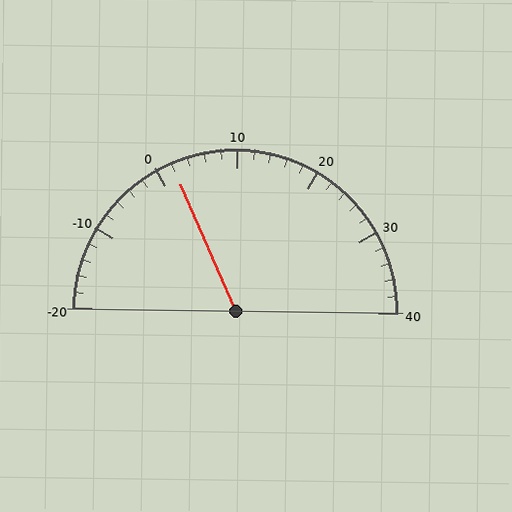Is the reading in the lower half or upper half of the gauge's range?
The reading is in the lower half of the range (-20 to 40).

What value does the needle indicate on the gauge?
The needle indicates approximately 2.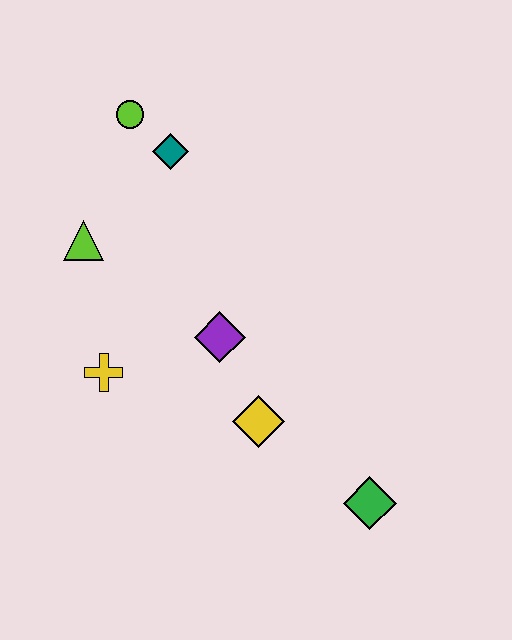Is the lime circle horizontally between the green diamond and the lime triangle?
Yes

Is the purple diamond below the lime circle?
Yes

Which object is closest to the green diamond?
The yellow diamond is closest to the green diamond.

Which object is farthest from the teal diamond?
The green diamond is farthest from the teal diamond.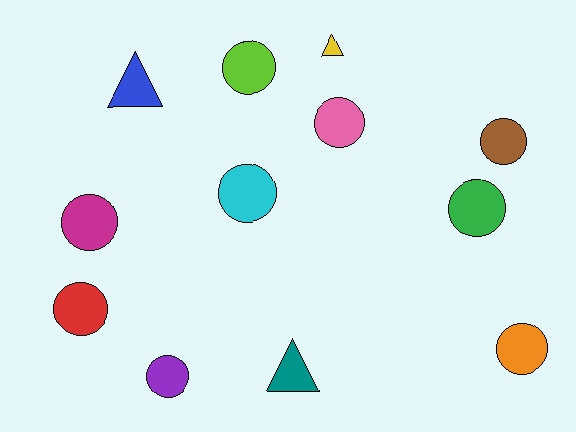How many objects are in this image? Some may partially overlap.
There are 12 objects.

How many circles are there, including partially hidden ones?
There are 9 circles.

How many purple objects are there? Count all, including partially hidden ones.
There is 1 purple object.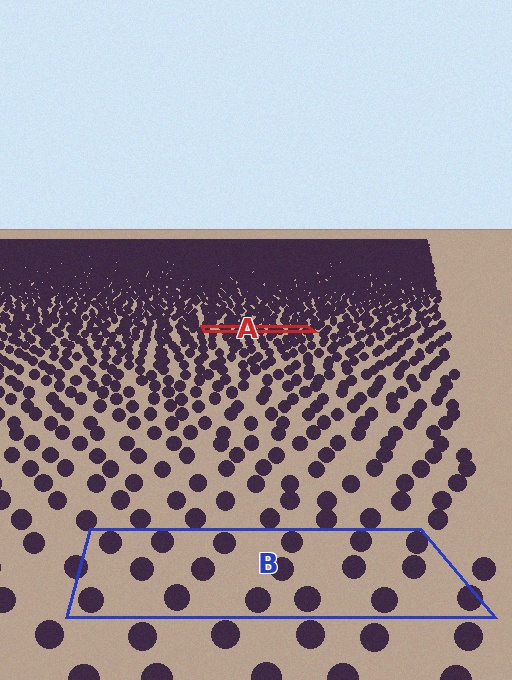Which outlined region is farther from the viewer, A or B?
Region A is farther from the viewer — the texture elements inside it appear smaller and more densely packed.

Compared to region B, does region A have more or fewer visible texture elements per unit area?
Region A has more texture elements per unit area — they are packed more densely because it is farther away.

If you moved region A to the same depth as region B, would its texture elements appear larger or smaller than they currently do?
They would appear larger. At a closer depth, the same texture elements are projected at a bigger on-screen size.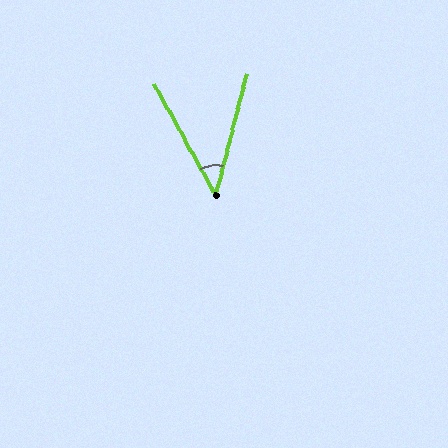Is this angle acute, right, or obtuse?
It is acute.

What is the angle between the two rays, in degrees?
Approximately 43 degrees.